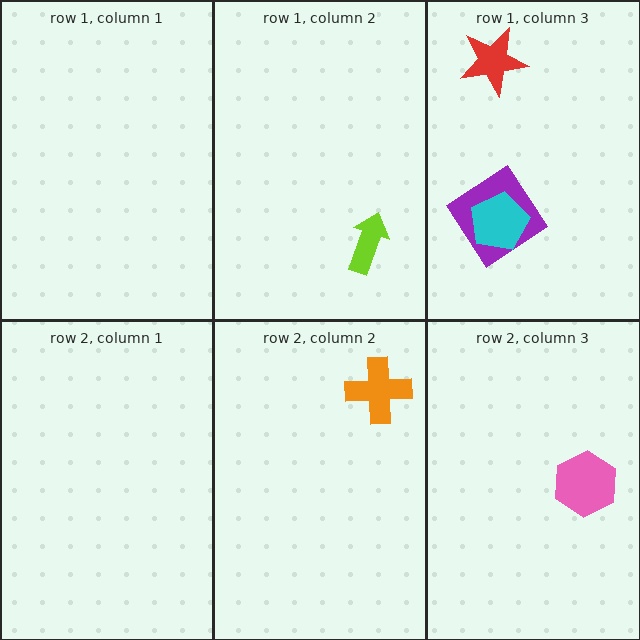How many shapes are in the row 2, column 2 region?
1.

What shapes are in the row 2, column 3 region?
The pink hexagon.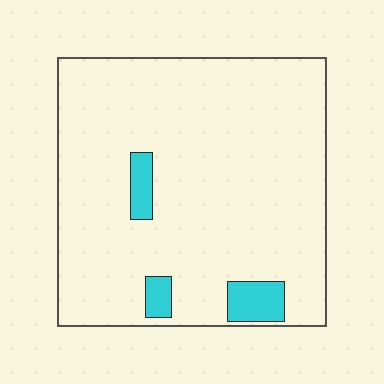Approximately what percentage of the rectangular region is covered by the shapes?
Approximately 5%.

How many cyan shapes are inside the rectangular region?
3.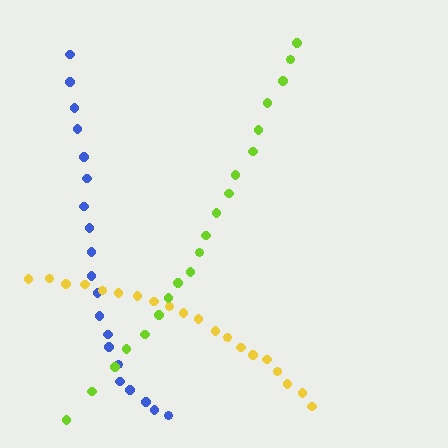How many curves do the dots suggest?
There are 3 distinct paths.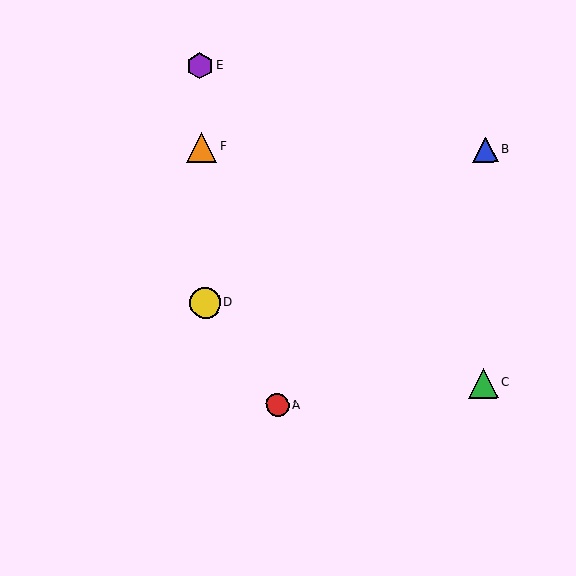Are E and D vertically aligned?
Yes, both are at x≈200.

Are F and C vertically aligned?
No, F is at x≈202 and C is at x≈483.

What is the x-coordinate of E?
Object E is at x≈200.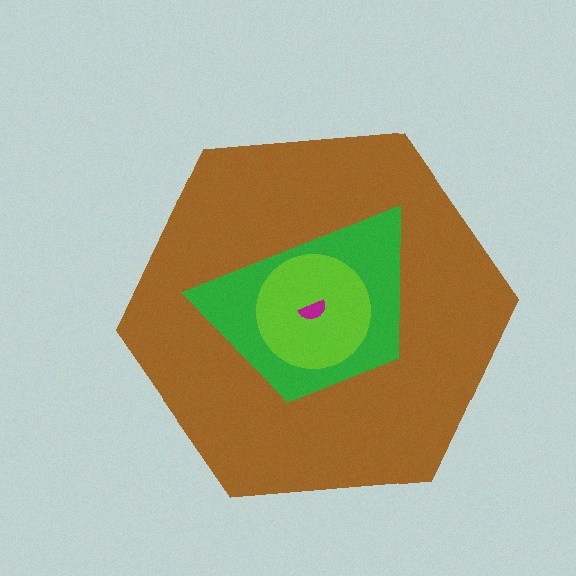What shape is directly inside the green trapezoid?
The lime circle.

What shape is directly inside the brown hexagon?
The green trapezoid.